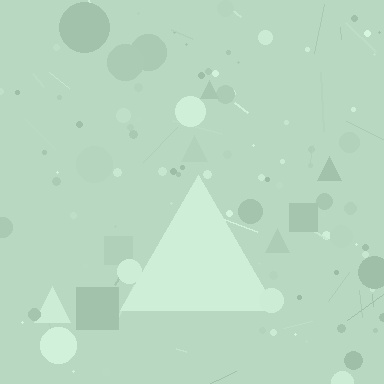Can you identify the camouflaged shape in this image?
The camouflaged shape is a triangle.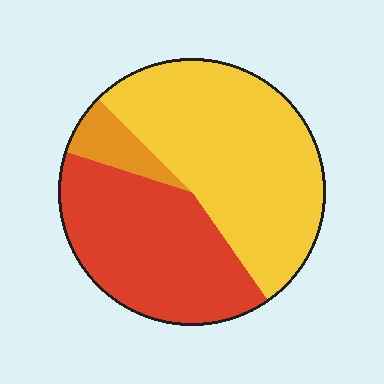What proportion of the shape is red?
Red takes up about two fifths (2/5) of the shape.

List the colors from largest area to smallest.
From largest to smallest: yellow, red, orange.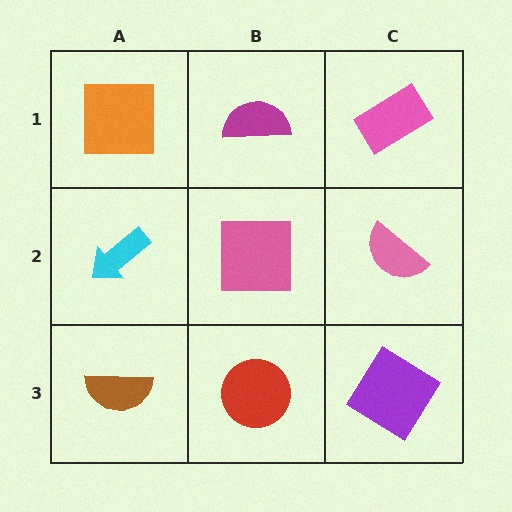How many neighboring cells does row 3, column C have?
2.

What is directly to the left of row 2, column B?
A cyan arrow.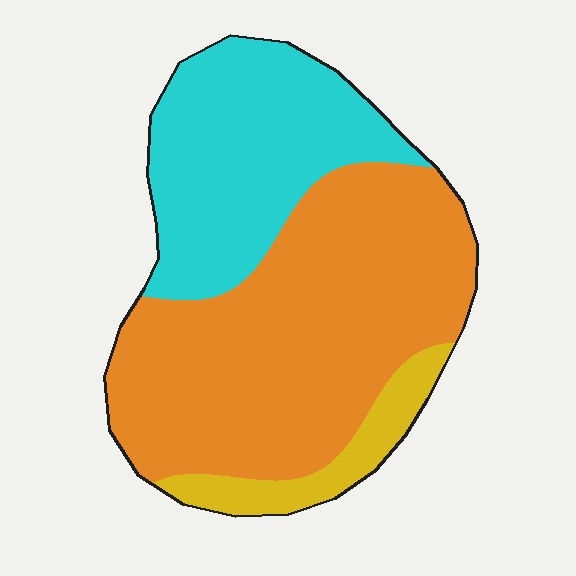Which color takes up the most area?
Orange, at roughly 60%.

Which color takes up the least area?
Yellow, at roughly 10%.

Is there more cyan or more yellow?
Cyan.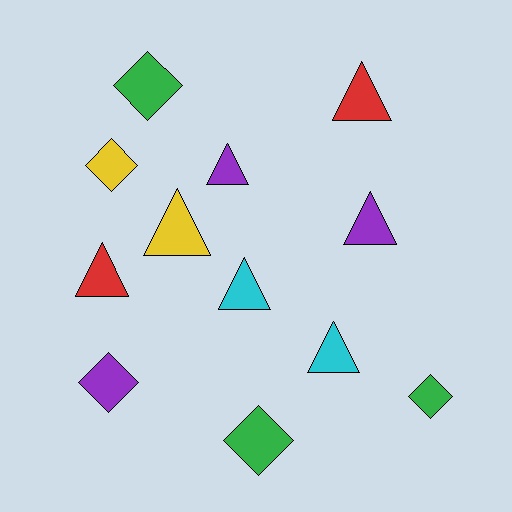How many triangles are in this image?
There are 7 triangles.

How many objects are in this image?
There are 12 objects.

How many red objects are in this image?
There are 2 red objects.